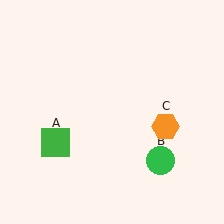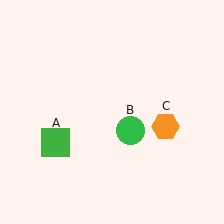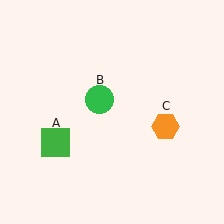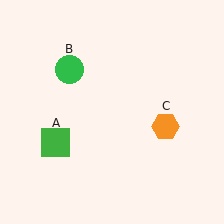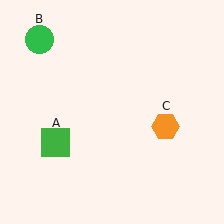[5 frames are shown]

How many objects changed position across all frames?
1 object changed position: green circle (object B).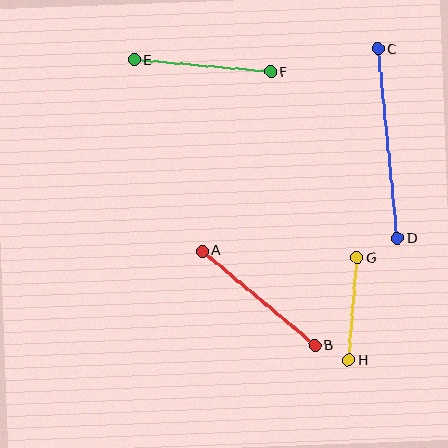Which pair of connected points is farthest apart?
Points C and D are farthest apart.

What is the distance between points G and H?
The distance is approximately 103 pixels.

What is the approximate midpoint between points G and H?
The midpoint is at approximately (353, 309) pixels.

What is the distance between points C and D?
The distance is approximately 191 pixels.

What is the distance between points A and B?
The distance is approximately 147 pixels.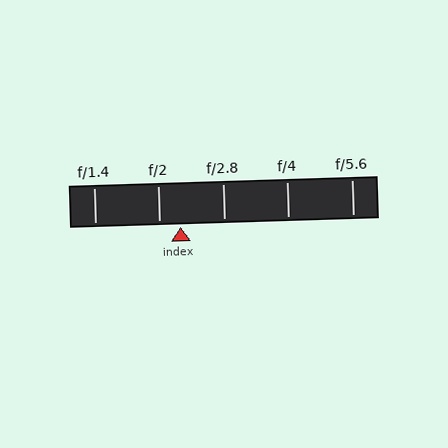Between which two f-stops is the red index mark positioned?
The index mark is between f/2 and f/2.8.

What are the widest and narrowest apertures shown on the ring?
The widest aperture shown is f/1.4 and the narrowest is f/5.6.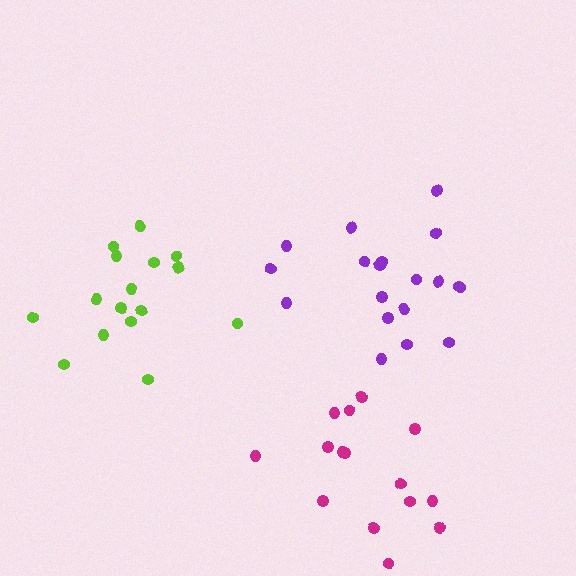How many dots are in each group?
Group 1: 19 dots, Group 2: 15 dots, Group 3: 16 dots (50 total).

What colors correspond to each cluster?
The clusters are colored: purple, magenta, lime.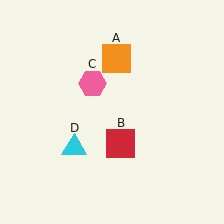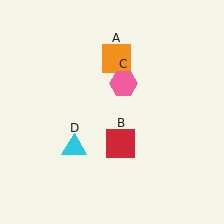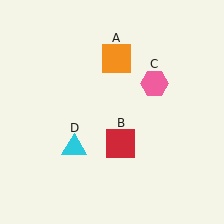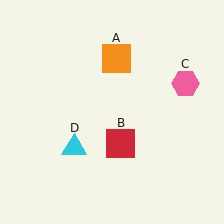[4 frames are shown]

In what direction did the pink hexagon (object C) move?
The pink hexagon (object C) moved right.